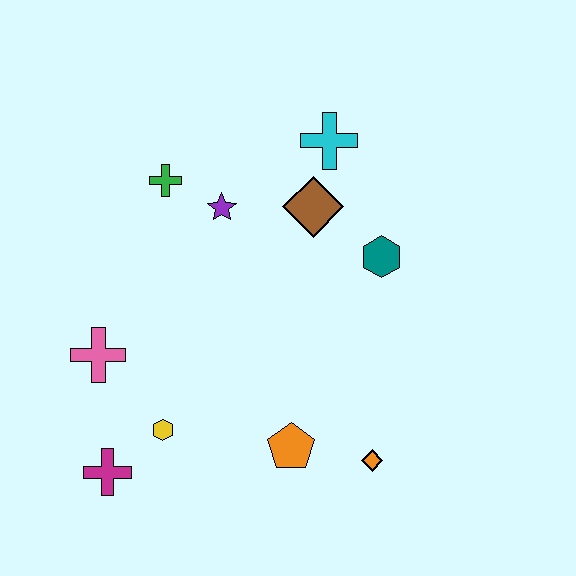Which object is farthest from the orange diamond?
The green cross is farthest from the orange diamond.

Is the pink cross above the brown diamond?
No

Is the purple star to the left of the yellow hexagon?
No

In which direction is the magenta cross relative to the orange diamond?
The magenta cross is to the left of the orange diamond.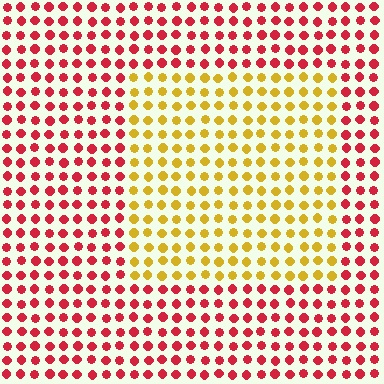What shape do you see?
I see a rectangle.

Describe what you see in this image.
The image is filled with small red elements in a uniform arrangement. A rectangle-shaped region is visible where the elements are tinted to a slightly different hue, forming a subtle color boundary.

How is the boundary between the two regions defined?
The boundary is defined purely by a slight shift in hue (about 58 degrees). Spacing, size, and orientation are identical on both sides.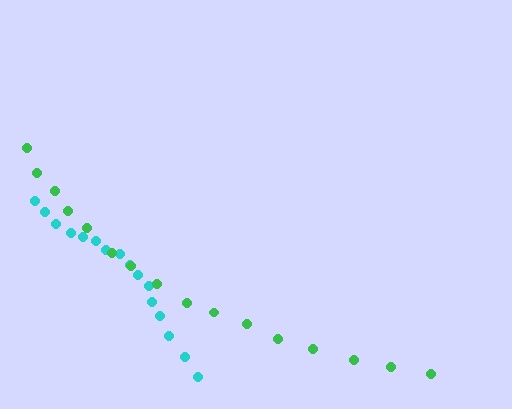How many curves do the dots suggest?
There are 2 distinct paths.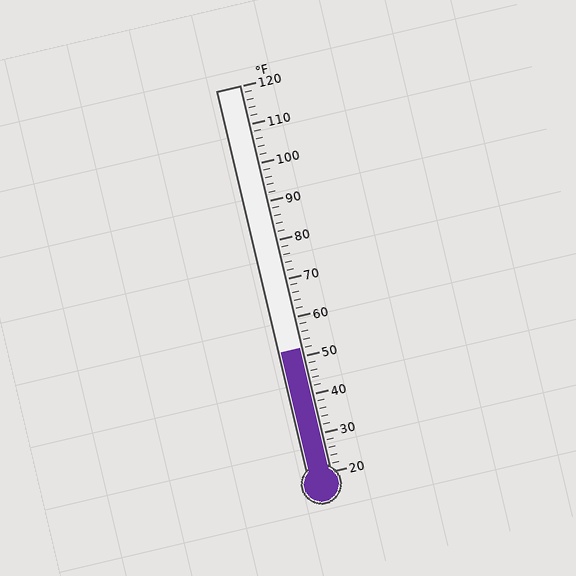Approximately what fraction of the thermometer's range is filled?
The thermometer is filled to approximately 30% of its range.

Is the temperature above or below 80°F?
The temperature is below 80°F.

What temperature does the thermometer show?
The thermometer shows approximately 52°F.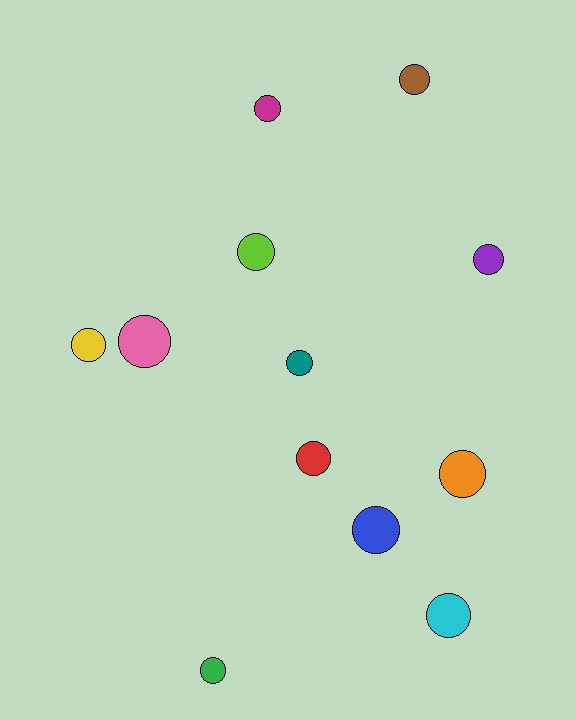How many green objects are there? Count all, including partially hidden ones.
There is 1 green object.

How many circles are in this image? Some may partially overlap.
There are 12 circles.